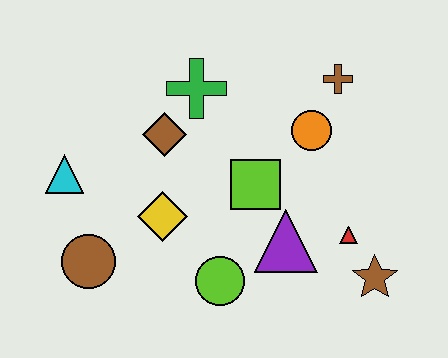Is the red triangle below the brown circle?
No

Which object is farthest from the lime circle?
The brown cross is farthest from the lime circle.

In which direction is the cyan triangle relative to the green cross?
The cyan triangle is to the left of the green cross.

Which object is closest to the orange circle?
The brown cross is closest to the orange circle.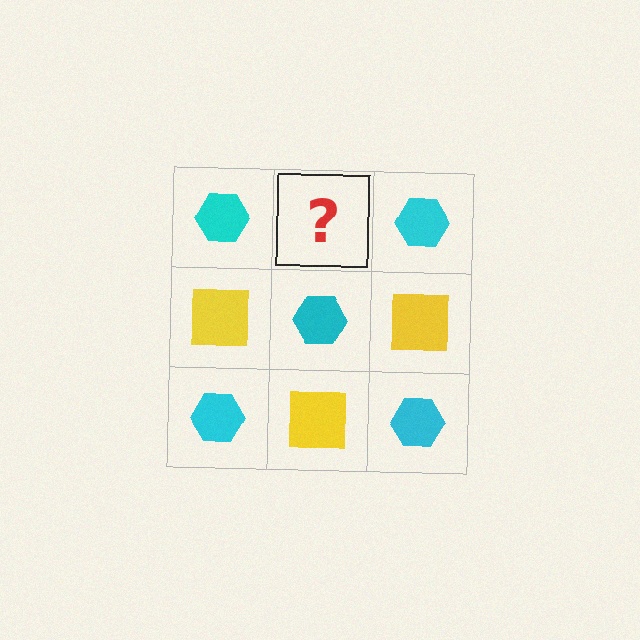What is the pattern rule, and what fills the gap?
The rule is that it alternates cyan hexagon and yellow square in a checkerboard pattern. The gap should be filled with a yellow square.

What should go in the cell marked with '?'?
The missing cell should contain a yellow square.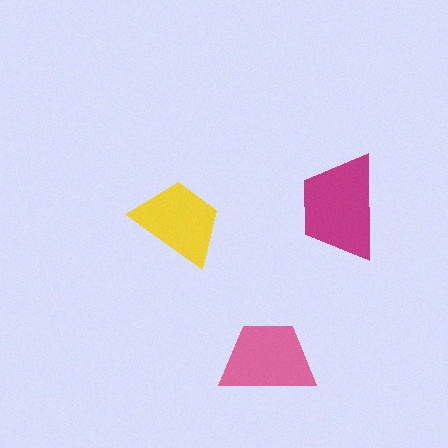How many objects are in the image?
There are 3 objects in the image.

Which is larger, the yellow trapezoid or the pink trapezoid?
The pink one.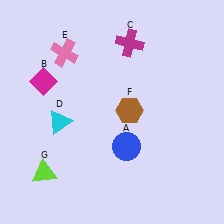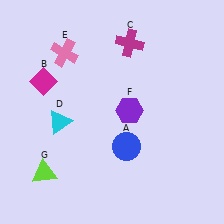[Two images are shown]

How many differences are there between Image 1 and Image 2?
There is 1 difference between the two images.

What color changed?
The hexagon (F) changed from brown in Image 1 to purple in Image 2.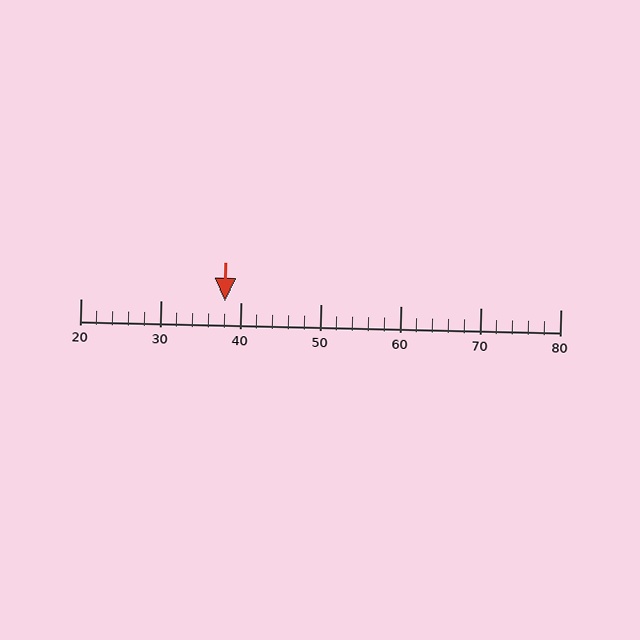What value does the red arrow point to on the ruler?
The red arrow points to approximately 38.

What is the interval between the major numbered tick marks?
The major tick marks are spaced 10 units apart.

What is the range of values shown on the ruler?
The ruler shows values from 20 to 80.